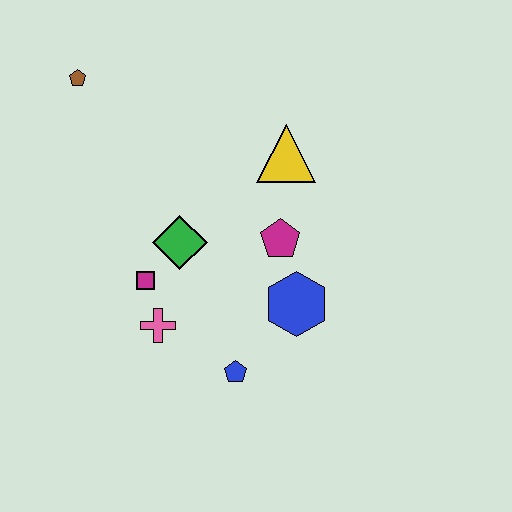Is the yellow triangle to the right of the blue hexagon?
No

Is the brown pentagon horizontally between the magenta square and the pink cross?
No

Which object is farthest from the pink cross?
The brown pentagon is farthest from the pink cross.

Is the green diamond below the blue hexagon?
No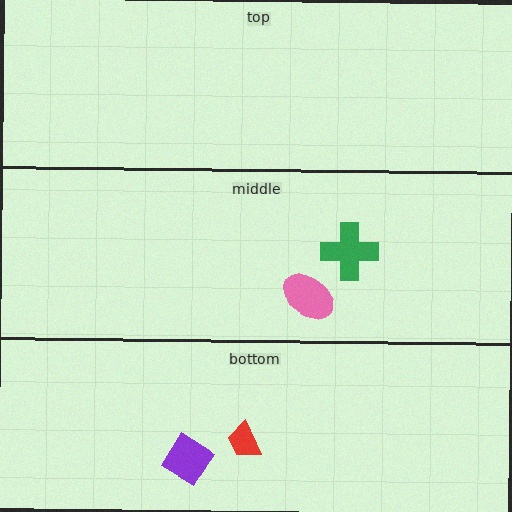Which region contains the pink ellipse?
The middle region.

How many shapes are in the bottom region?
2.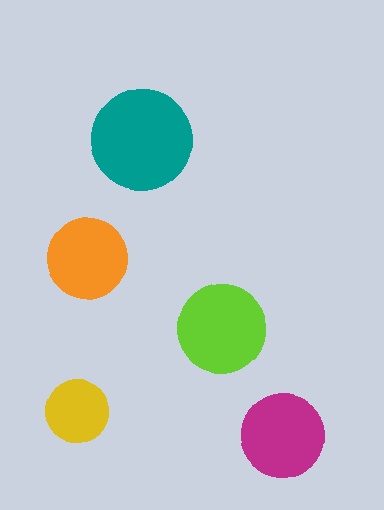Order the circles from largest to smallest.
the teal one, the lime one, the magenta one, the orange one, the yellow one.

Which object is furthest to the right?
The magenta circle is rightmost.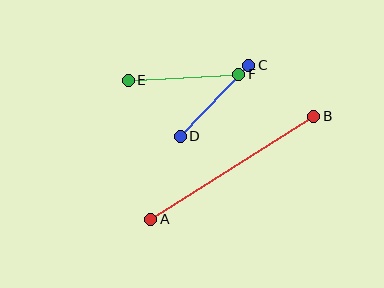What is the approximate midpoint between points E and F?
The midpoint is at approximately (184, 77) pixels.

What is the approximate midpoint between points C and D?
The midpoint is at approximately (214, 101) pixels.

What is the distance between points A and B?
The distance is approximately 193 pixels.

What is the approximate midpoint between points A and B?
The midpoint is at approximately (232, 168) pixels.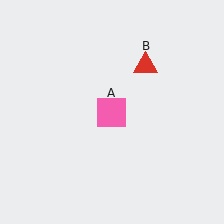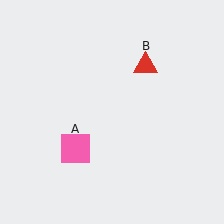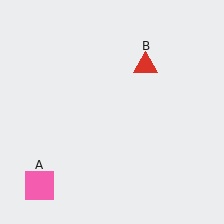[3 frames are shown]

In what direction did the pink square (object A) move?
The pink square (object A) moved down and to the left.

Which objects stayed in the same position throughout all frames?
Red triangle (object B) remained stationary.